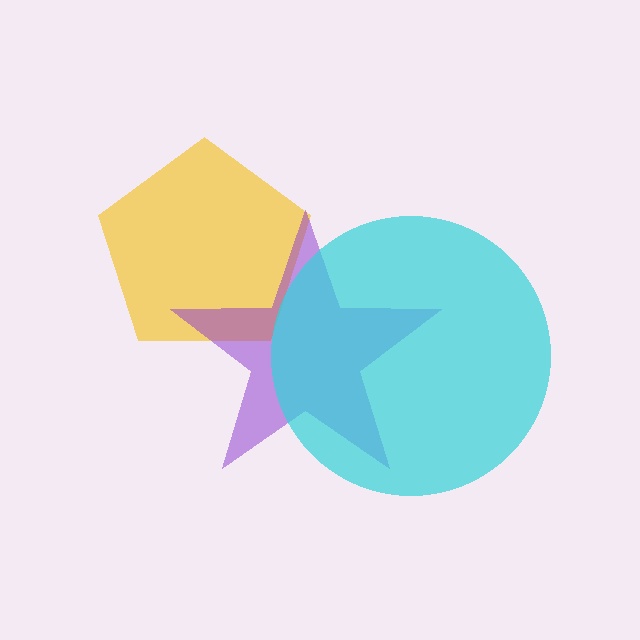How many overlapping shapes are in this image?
There are 3 overlapping shapes in the image.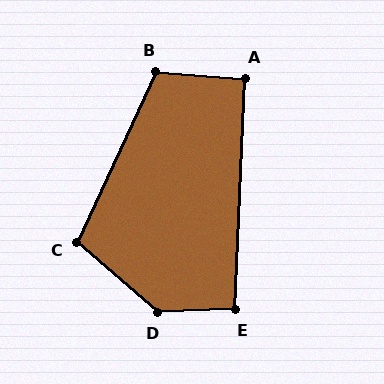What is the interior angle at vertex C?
Approximately 106 degrees (obtuse).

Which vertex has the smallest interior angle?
A, at approximately 92 degrees.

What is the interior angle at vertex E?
Approximately 95 degrees (approximately right).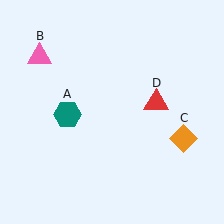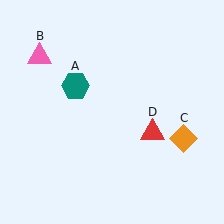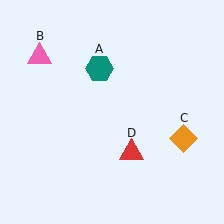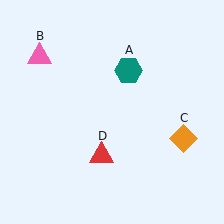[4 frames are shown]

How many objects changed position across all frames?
2 objects changed position: teal hexagon (object A), red triangle (object D).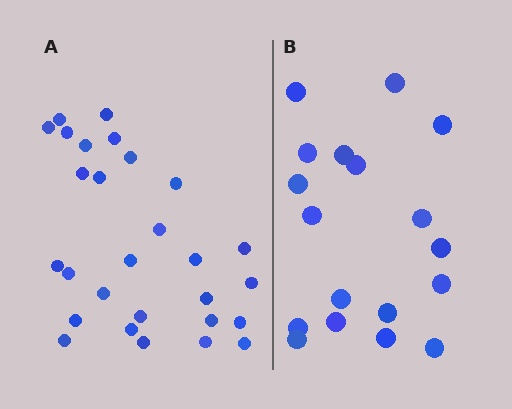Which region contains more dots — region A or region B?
Region A (the left region) has more dots.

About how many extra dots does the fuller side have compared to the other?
Region A has roughly 10 or so more dots than region B.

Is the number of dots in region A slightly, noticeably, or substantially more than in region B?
Region A has substantially more. The ratio is roughly 1.6 to 1.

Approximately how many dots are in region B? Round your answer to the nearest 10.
About 20 dots. (The exact count is 18, which rounds to 20.)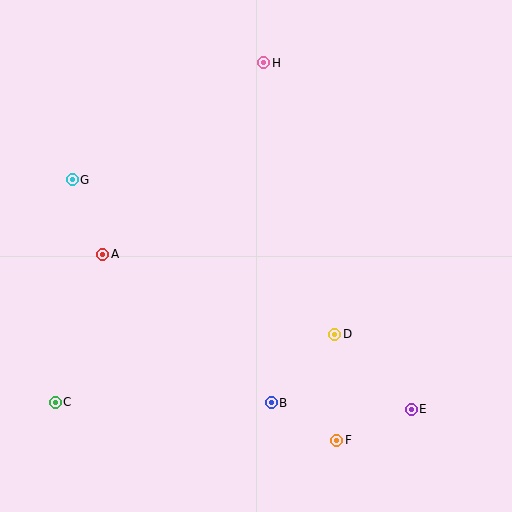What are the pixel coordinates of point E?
Point E is at (411, 409).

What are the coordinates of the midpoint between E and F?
The midpoint between E and F is at (374, 425).